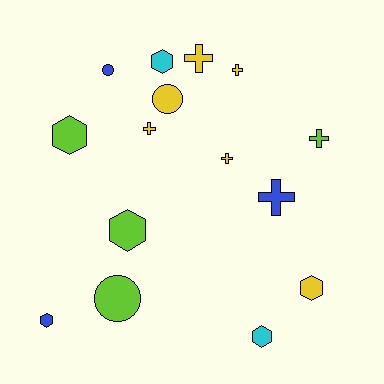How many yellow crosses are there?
There are 4 yellow crosses.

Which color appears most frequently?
Yellow, with 6 objects.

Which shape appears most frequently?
Hexagon, with 6 objects.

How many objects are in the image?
There are 15 objects.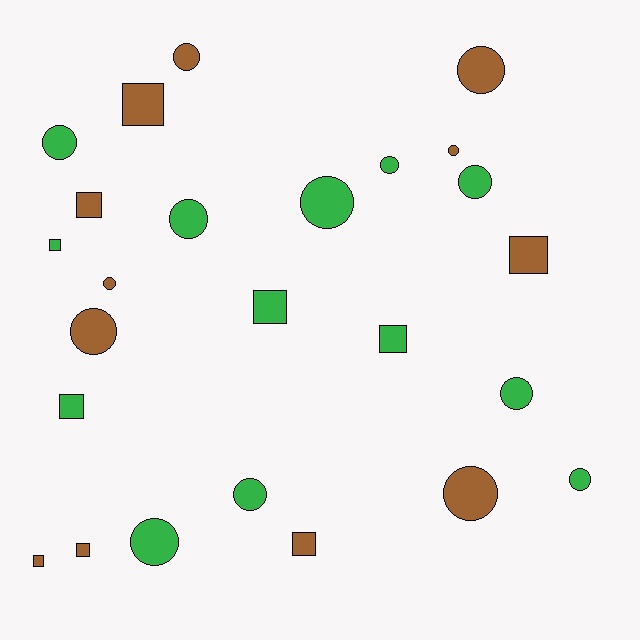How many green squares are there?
There are 4 green squares.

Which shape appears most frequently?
Circle, with 15 objects.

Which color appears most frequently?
Green, with 13 objects.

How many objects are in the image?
There are 25 objects.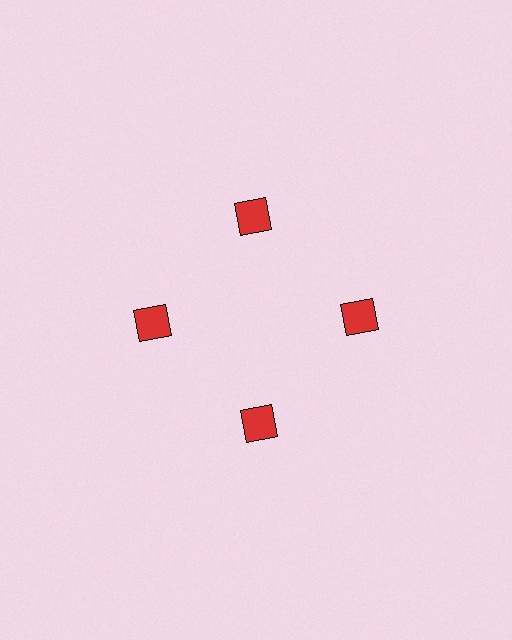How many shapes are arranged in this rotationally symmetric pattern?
There are 4 shapes, arranged in 4 groups of 1.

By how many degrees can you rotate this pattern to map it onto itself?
The pattern maps onto itself every 90 degrees of rotation.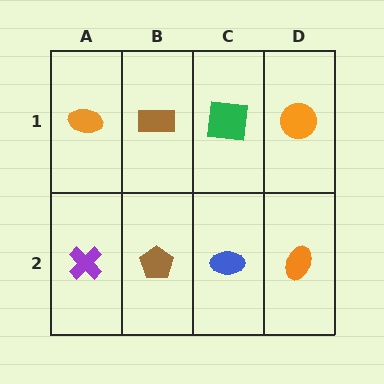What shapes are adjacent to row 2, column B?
A brown rectangle (row 1, column B), a purple cross (row 2, column A), a blue ellipse (row 2, column C).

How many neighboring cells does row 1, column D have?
2.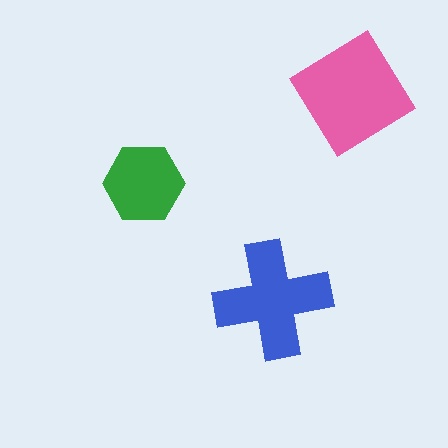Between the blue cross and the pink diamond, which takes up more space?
The pink diamond.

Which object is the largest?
The pink diamond.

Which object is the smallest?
The green hexagon.